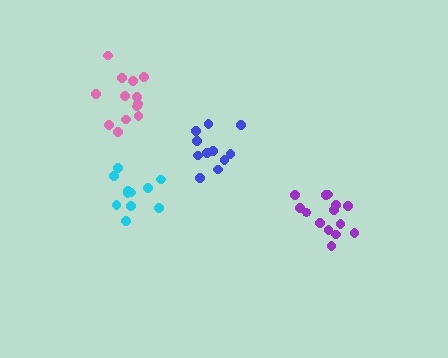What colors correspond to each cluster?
The clusters are colored: purple, cyan, pink, blue.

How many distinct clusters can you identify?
There are 4 distinct clusters.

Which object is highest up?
The pink cluster is topmost.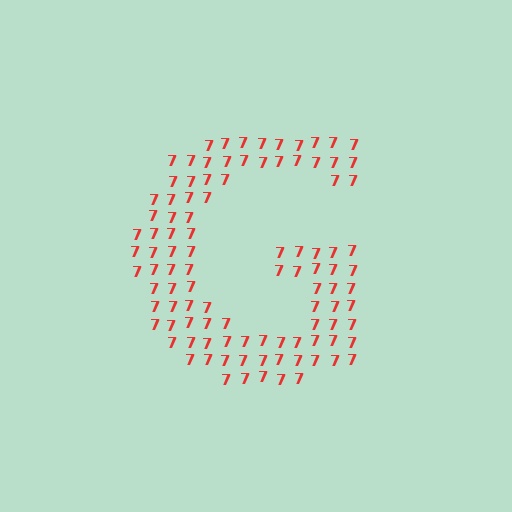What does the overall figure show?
The overall figure shows the letter G.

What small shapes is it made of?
It is made of small digit 7's.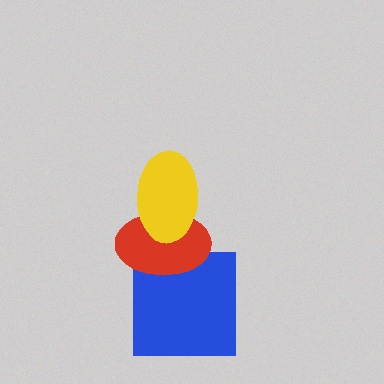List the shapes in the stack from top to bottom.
From top to bottom: the yellow ellipse, the red ellipse, the blue square.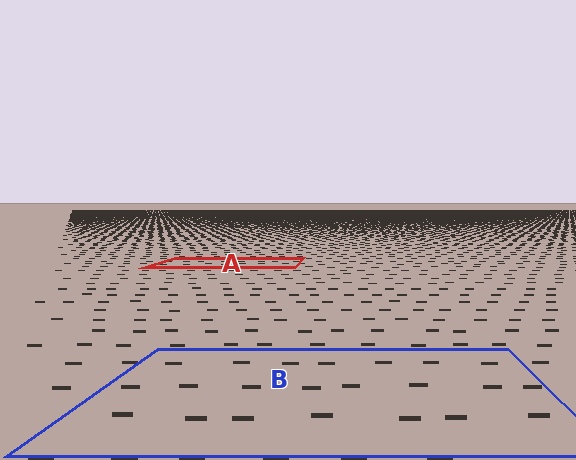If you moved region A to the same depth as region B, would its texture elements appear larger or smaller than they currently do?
They would appear larger. At a closer depth, the same texture elements are projected at a bigger on-screen size.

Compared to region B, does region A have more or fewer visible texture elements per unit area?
Region A has more texture elements per unit area — they are packed more densely because it is farther away.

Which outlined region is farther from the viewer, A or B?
Region A is farther from the viewer — the texture elements inside it appear smaller and more densely packed.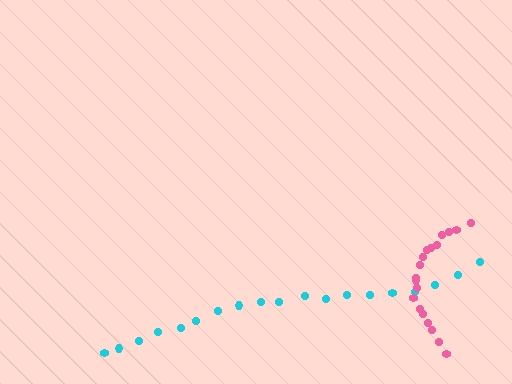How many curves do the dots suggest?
There are 2 distinct paths.